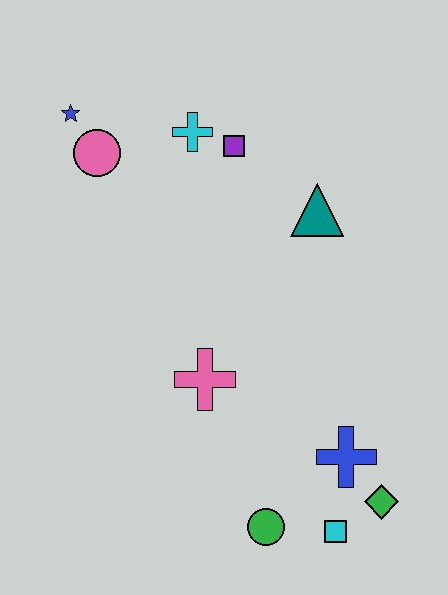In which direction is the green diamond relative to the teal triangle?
The green diamond is below the teal triangle.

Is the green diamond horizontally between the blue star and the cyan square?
No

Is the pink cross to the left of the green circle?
Yes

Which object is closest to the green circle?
The cyan square is closest to the green circle.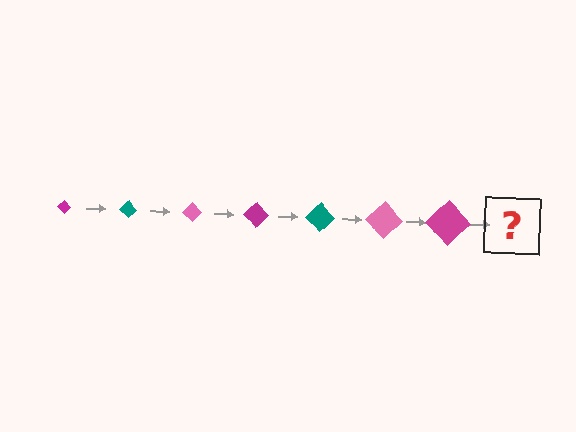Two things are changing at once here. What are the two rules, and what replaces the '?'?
The two rules are that the diamond grows larger each step and the color cycles through magenta, teal, and pink. The '?' should be a teal diamond, larger than the previous one.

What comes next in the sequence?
The next element should be a teal diamond, larger than the previous one.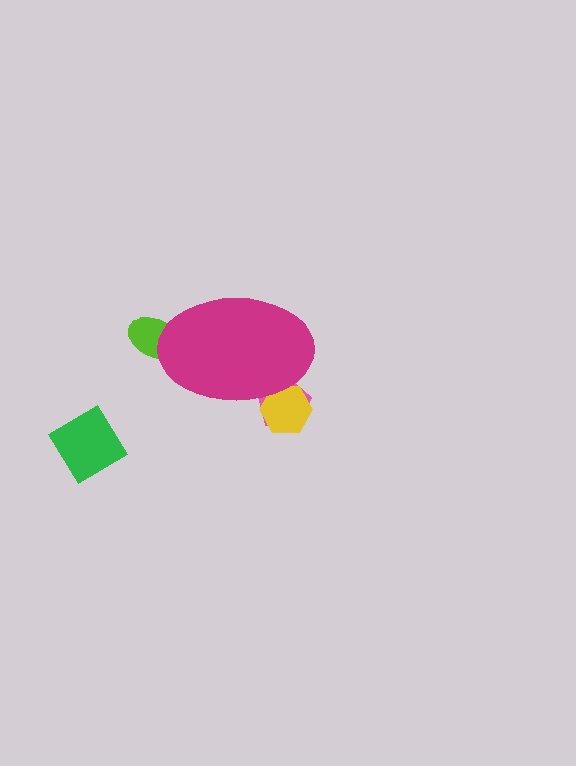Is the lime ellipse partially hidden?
Yes, the lime ellipse is partially hidden behind the magenta ellipse.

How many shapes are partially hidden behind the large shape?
3 shapes are partially hidden.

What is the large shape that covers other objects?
A magenta ellipse.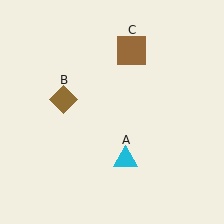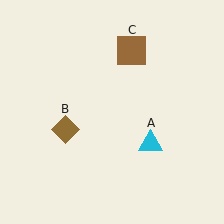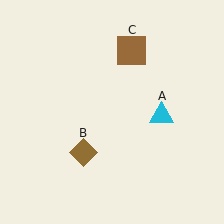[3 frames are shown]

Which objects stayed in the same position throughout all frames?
Brown square (object C) remained stationary.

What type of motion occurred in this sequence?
The cyan triangle (object A), brown diamond (object B) rotated counterclockwise around the center of the scene.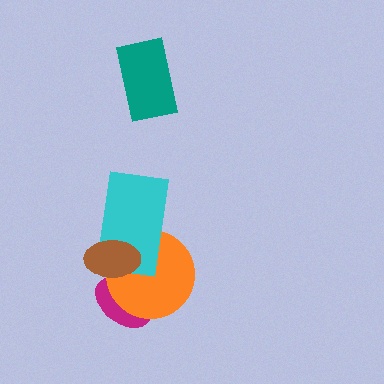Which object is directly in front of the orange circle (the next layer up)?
The cyan rectangle is directly in front of the orange circle.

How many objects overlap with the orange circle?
3 objects overlap with the orange circle.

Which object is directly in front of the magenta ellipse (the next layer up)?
The orange circle is directly in front of the magenta ellipse.